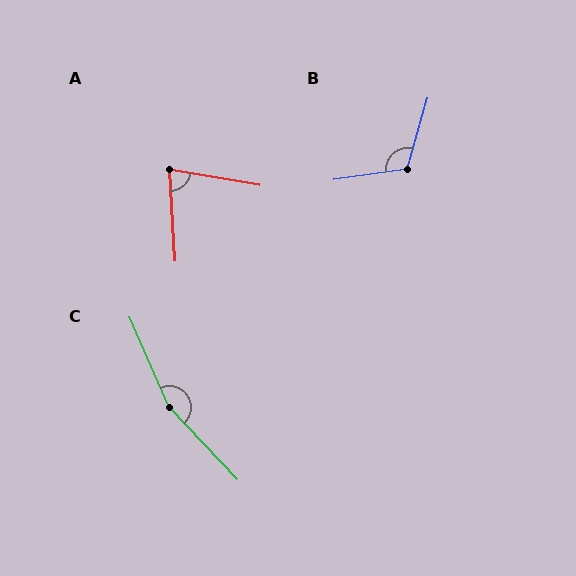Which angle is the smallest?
A, at approximately 77 degrees.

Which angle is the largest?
C, at approximately 161 degrees.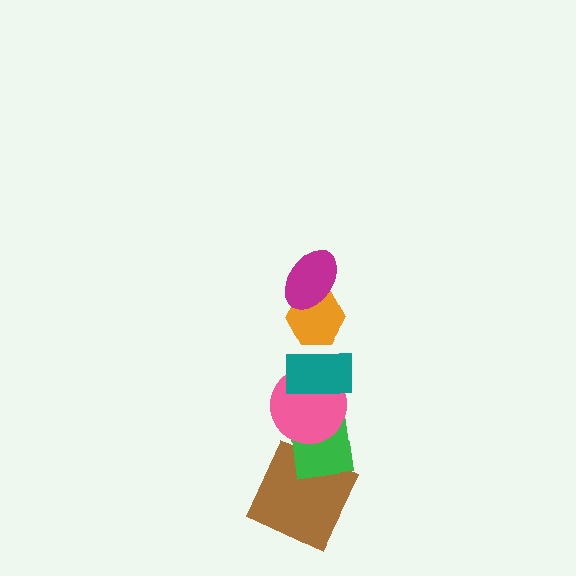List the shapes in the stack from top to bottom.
From top to bottom: the magenta ellipse, the orange hexagon, the teal rectangle, the pink circle, the green square, the brown square.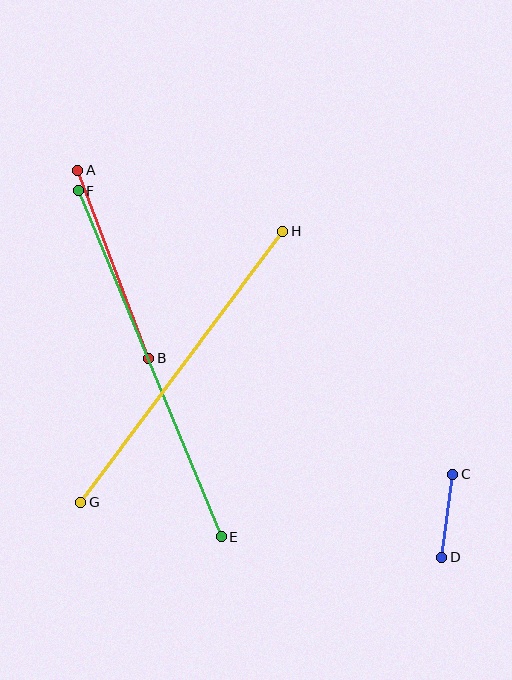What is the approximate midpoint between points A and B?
The midpoint is at approximately (113, 264) pixels.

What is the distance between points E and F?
The distance is approximately 374 pixels.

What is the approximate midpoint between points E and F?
The midpoint is at approximately (150, 364) pixels.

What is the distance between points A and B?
The distance is approximately 201 pixels.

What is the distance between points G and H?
The distance is approximately 338 pixels.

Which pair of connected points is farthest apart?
Points E and F are farthest apart.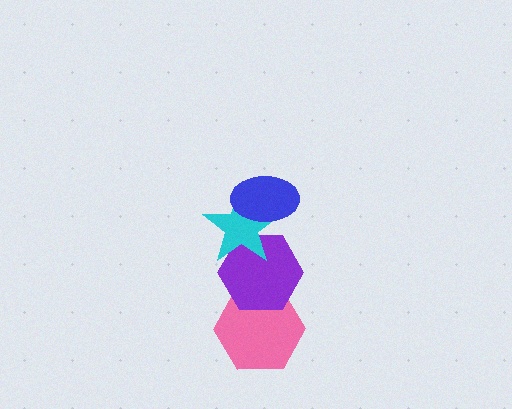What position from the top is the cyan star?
The cyan star is 2nd from the top.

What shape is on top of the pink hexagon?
The purple hexagon is on top of the pink hexagon.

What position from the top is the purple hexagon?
The purple hexagon is 3rd from the top.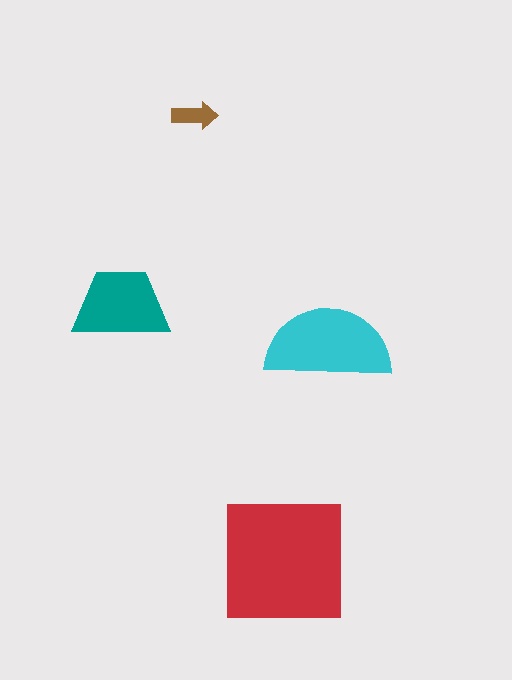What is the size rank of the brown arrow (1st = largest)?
4th.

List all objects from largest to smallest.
The red square, the cyan semicircle, the teal trapezoid, the brown arrow.